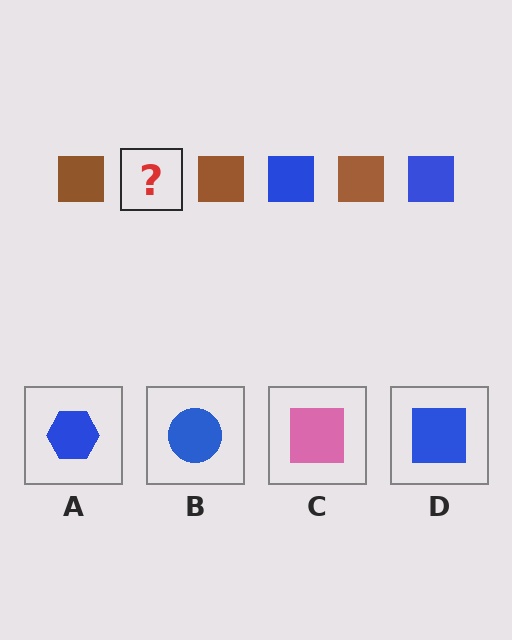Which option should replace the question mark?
Option D.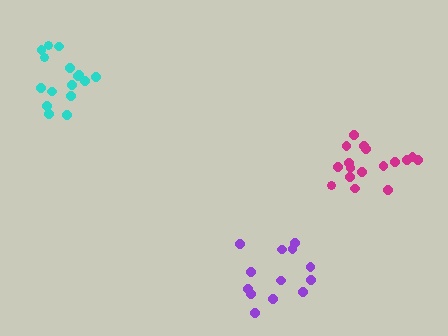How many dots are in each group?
Group 1: 17 dots, Group 2: 16 dots, Group 3: 13 dots (46 total).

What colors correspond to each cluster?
The clusters are colored: magenta, cyan, purple.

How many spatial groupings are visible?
There are 3 spatial groupings.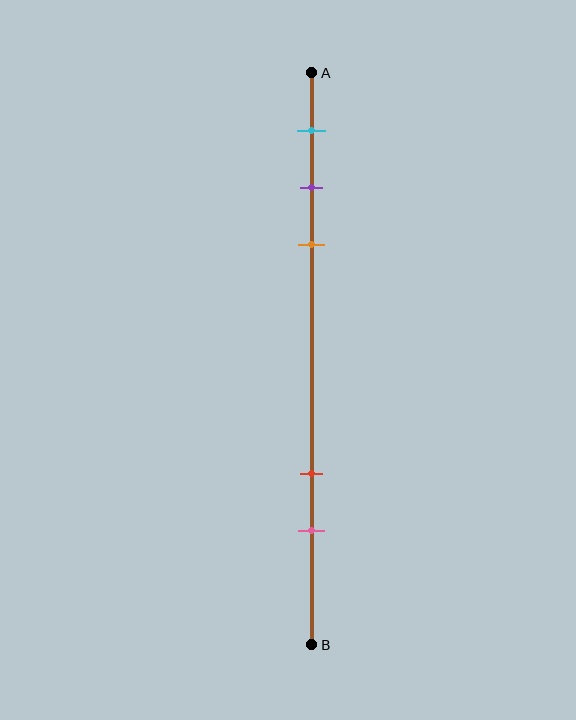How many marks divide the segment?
There are 5 marks dividing the segment.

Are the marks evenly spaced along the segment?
No, the marks are not evenly spaced.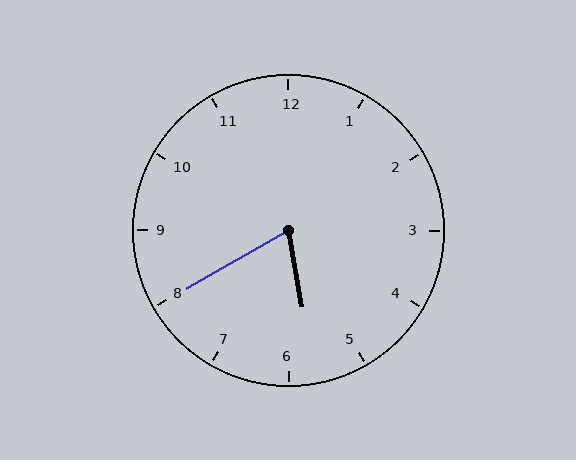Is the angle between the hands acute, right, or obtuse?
It is acute.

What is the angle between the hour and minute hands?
Approximately 70 degrees.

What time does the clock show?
5:40.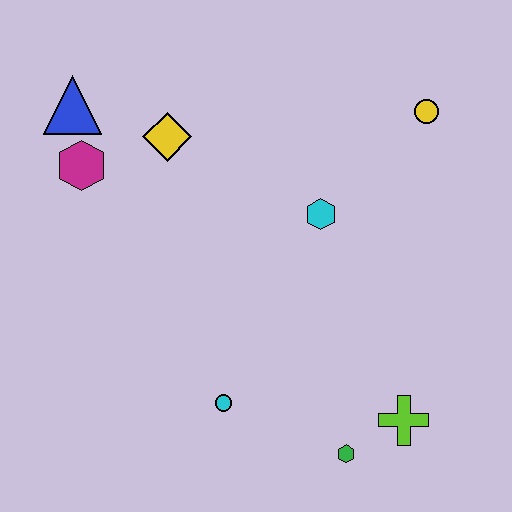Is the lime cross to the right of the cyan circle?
Yes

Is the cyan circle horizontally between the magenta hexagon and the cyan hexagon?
Yes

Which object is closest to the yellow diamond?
The magenta hexagon is closest to the yellow diamond.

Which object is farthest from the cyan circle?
The yellow circle is farthest from the cyan circle.